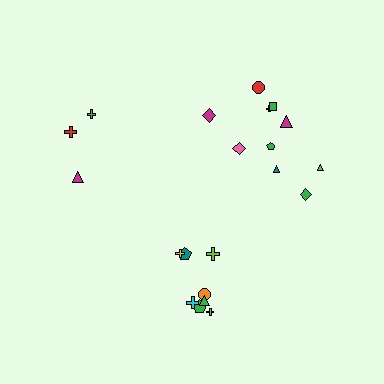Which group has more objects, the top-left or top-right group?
The top-right group.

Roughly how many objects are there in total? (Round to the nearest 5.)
Roughly 20 objects in total.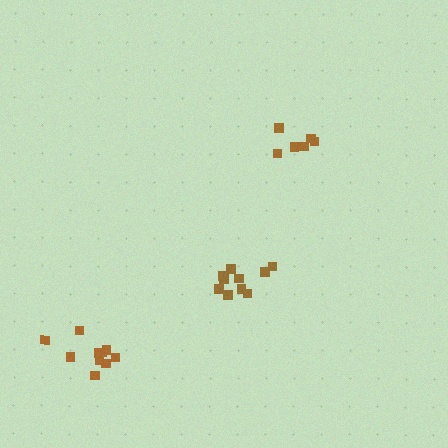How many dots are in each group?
Group 1: 10 dots, Group 2: 6 dots, Group 3: 10 dots (26 total).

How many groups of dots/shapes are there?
There are 3 groups.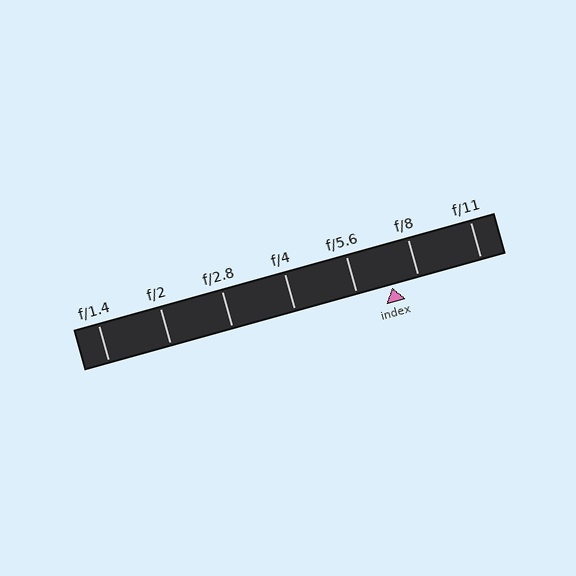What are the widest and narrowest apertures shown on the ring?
The widest aperture shown is f/1.4 and the narrowest is f/11.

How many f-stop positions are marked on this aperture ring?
There are 7 f-stop positions marked.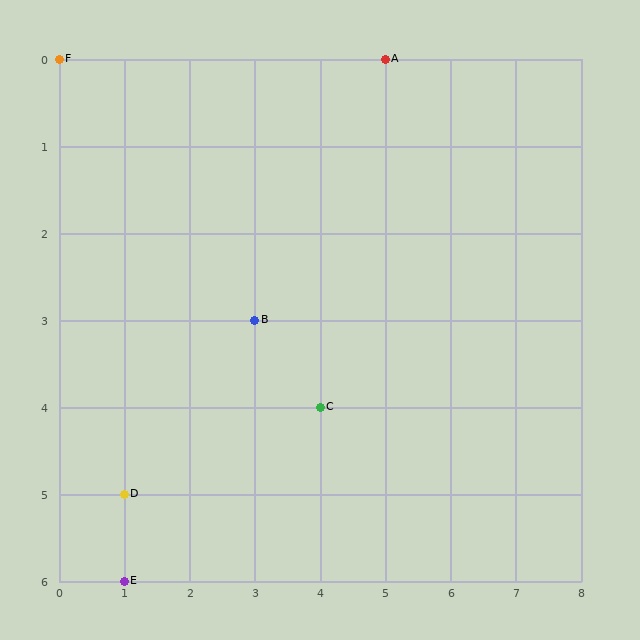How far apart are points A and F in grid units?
Points A and F are 5 columns apart.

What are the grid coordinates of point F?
Point F is at grid coordinates (0, 0).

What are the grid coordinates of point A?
Point A is at grid coordinates (5, 0).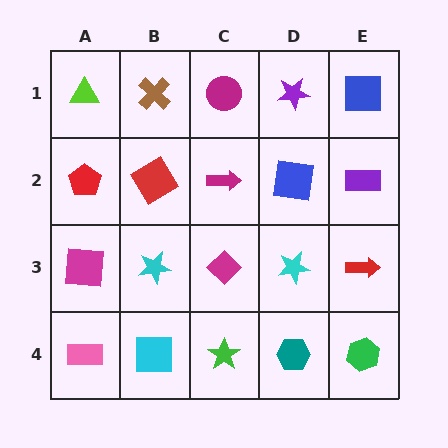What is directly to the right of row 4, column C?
A teal hexagon.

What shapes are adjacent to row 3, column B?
A red diamond (row 2, column B), a cyan square (row 4, column B), a magenta square (row 3, column A), a magenta diamond (row 3, column C).